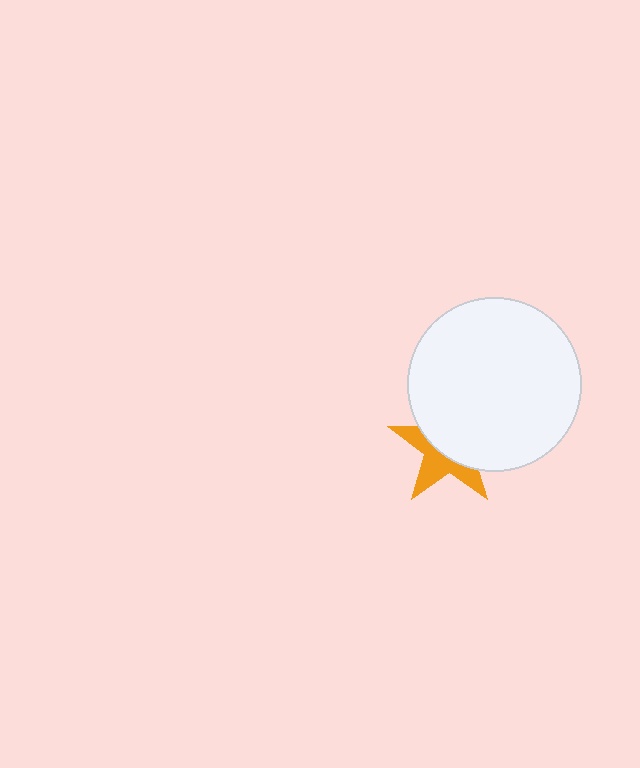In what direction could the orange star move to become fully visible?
The orange star could move toward the lower-left. That would shift it out from behind the white circle entirely.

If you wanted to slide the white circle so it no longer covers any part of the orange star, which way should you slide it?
Slide it toward the upper-right — that is the most direct way to separate the two shapes.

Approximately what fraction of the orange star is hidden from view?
Roughly 57% of the orange star is hidden behind the white circle.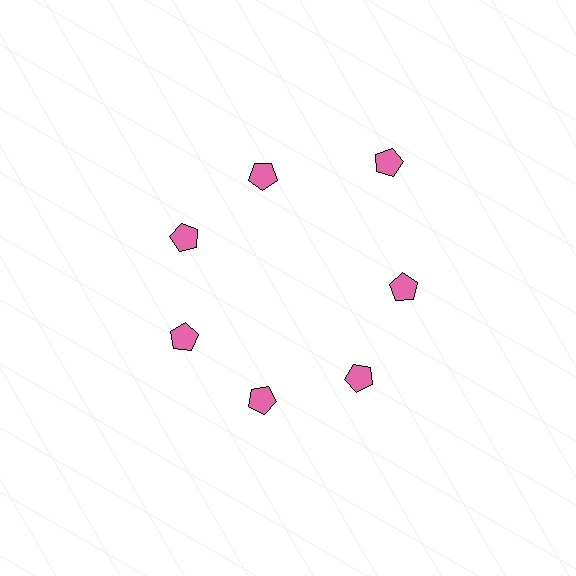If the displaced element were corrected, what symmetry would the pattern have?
It would have 7-fold rotational symmetry — the pattern would map onto itself every 51 degrees.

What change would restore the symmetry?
The symmetry would be restored by moving it inward, back onto the ring so that all 7 pentagons sit at equal angles and equal distance from the center.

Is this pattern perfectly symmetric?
No. The 7 pink pentagons are arranged in a ring, but one element near the 1 o'clock position is pushed outward from the center, breaking the 7-fold rotational symmetry.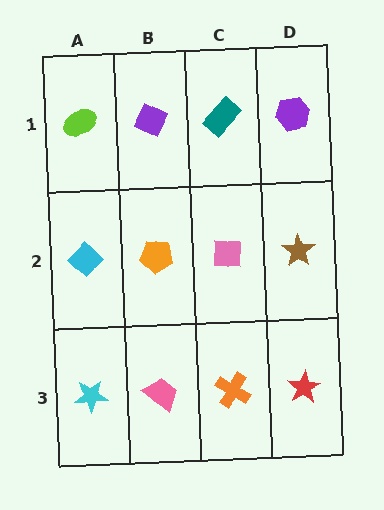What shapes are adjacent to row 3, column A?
A cyan diamond (row 2, column A), a pink trapezoid (row 3, column B).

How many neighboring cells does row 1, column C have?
3.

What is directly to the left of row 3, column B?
A cyan star.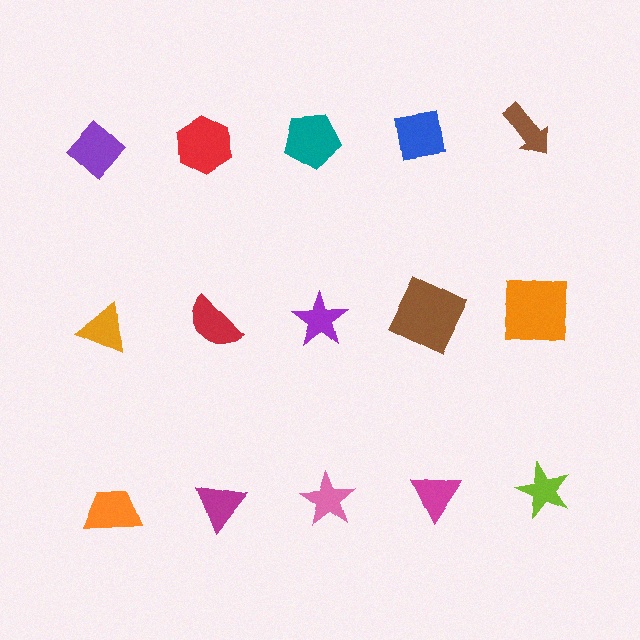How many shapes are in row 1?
5 shapes.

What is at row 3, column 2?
A magenta triangle.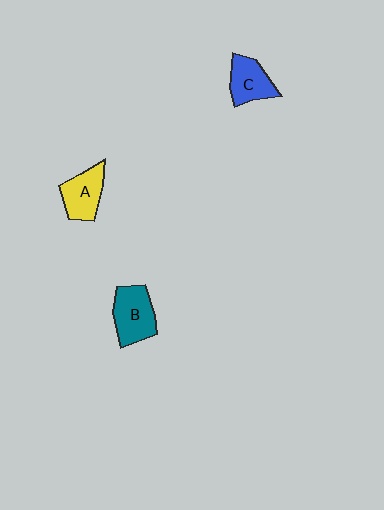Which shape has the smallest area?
Shape C (blue).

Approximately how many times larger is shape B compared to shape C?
Approximately 1.2 times.